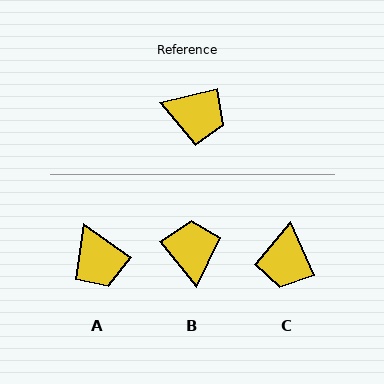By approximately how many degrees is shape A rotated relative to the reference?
Approximately 48 degrees clockwise.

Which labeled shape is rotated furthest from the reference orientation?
B, about 114 degrees away.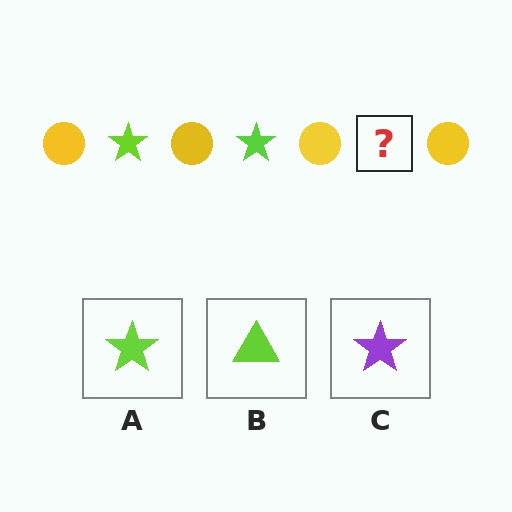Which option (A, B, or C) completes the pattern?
A.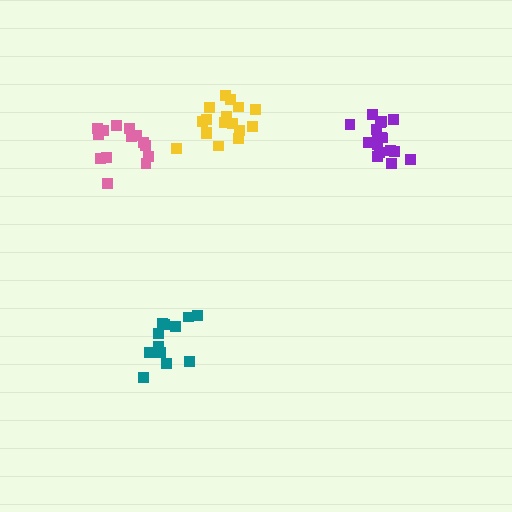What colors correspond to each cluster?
The clusters are colored: teal, purple, pink, yellow.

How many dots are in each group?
Group 1: 12 dots, Group 2: 17 dots, Group 3: 14 dots, Group 4: 17 dots (60 total).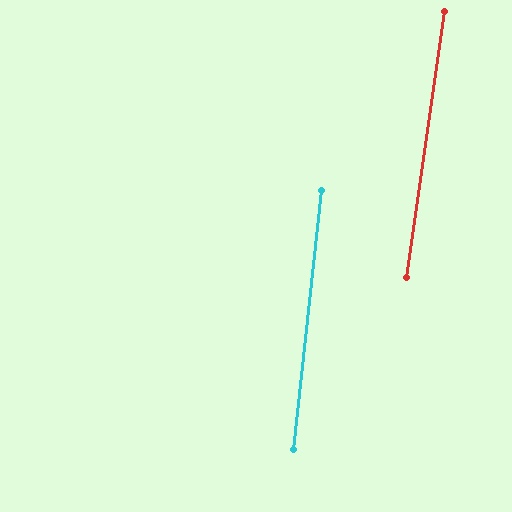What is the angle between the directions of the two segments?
Approximately 2 degrees.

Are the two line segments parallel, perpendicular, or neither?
Parallel — their directions differ by only 2.0°.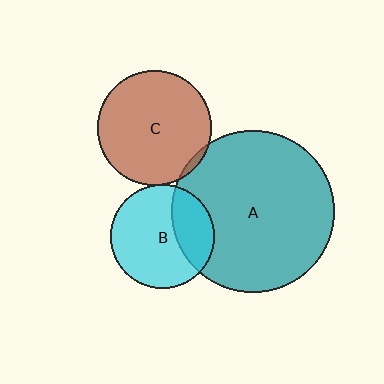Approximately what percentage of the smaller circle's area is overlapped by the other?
Approximately 5%.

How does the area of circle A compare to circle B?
Approximately 2.4 times.